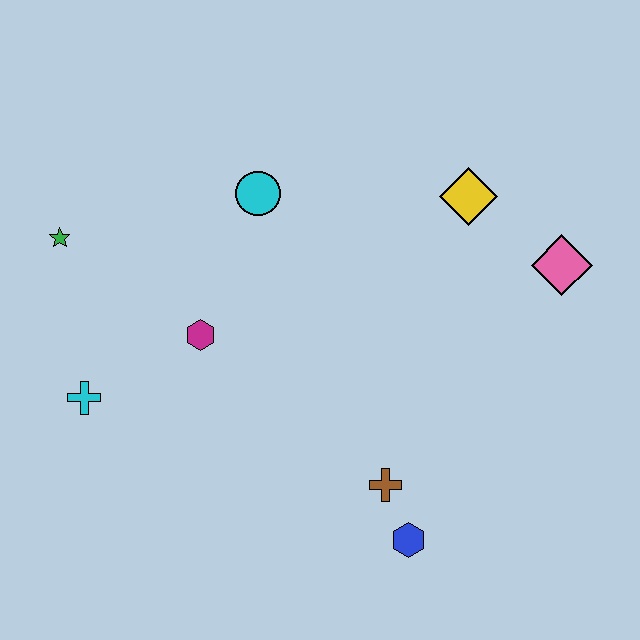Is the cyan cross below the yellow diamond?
Yes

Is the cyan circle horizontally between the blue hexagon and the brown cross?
No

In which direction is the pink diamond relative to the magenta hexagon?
The pink diamond is to the right of the magenta hexagon.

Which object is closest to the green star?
The cyan cross is closest to the green star.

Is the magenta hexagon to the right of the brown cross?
No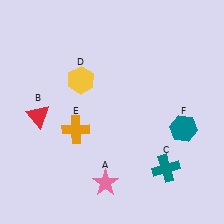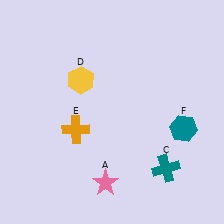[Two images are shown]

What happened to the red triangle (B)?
The red triangle (B) was removed in Image 2. It was in the bottom-left area of Image 1.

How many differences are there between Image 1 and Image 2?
There is 1 difference between the two images.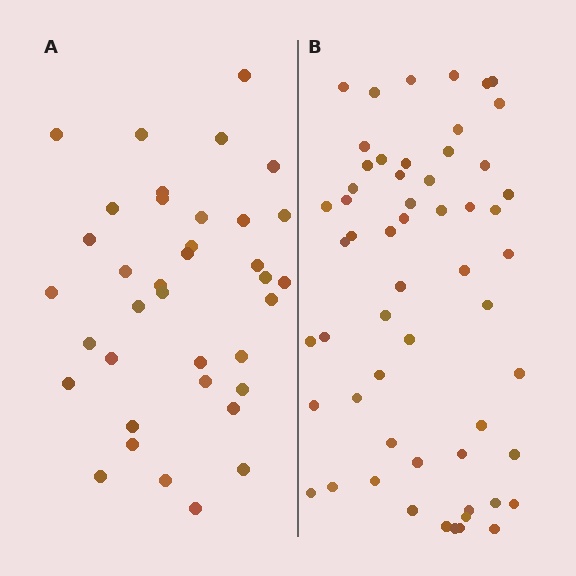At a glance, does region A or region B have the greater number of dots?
Region B (the right region) has more dots.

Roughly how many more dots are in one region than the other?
Region B has approximately 20 more dots than region A.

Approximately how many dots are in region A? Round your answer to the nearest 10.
About 40 dots. (The exact count is 37, which rounds to 40.)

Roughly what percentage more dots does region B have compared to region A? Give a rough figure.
About 55% more.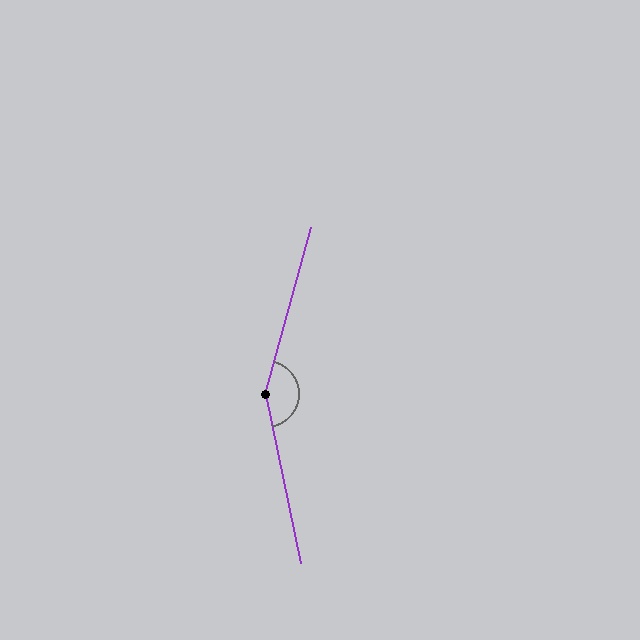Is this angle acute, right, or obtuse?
It is obtuse.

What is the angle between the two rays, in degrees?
Approximately 153 degrees.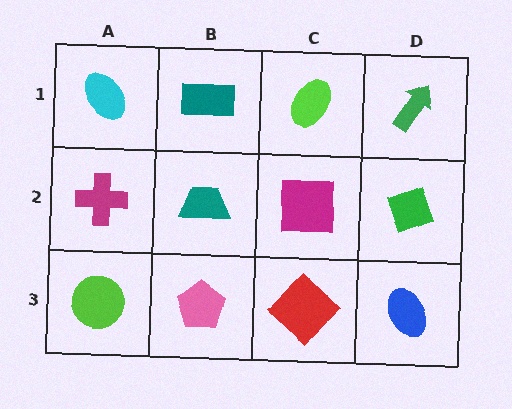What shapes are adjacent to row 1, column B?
A teal trapezoid (row 2, column B), a cyan ellipse (row 1, column A), a lime ellipse (row 1, column C).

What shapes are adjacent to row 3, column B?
A teal trapezoid (row 2, column B), a lime circle (row 3, column A), a red diamond (row 3, column C).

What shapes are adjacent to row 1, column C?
A magenta square (row 2, column C), a teal rectangle (row 1, column B), a green arrow (row 1, column D).